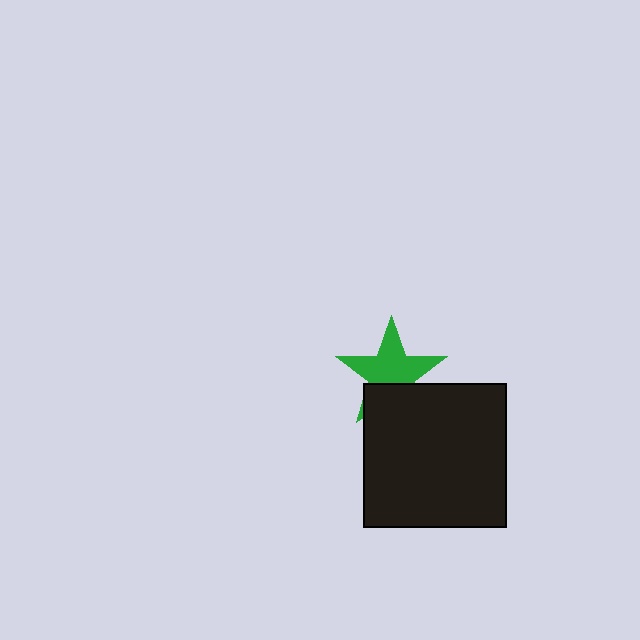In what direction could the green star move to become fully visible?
The green star could move up. That would shift it out from behind the black square entirely.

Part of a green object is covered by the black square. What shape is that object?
It is a star.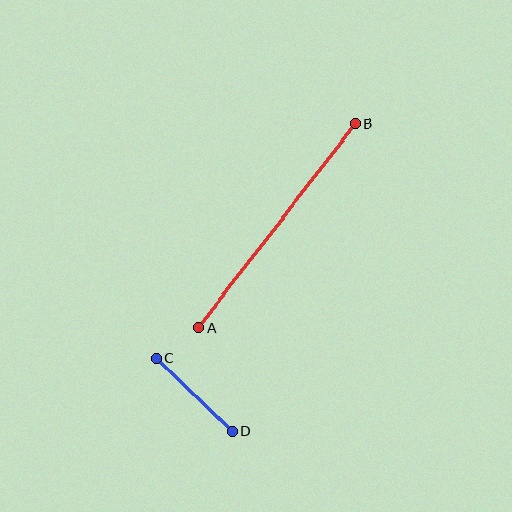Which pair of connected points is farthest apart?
Points A and B are farthest apart.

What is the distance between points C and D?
The distance is approximately 106 pixels.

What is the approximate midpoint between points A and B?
The midpoint is at approximately (277, 225) pixels.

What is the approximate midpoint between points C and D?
The midpoint is at approximately (195, 395) pixels.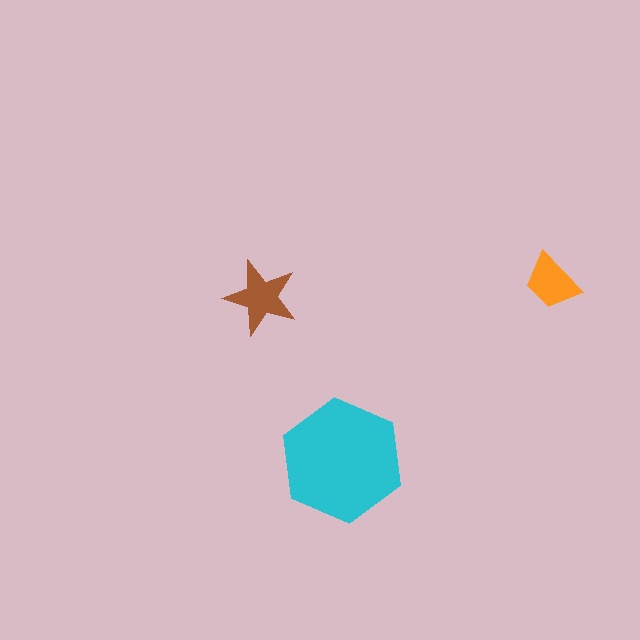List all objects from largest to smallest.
The cyan hexagon, the brown star, the orange trapezoid.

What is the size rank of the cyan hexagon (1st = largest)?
1st.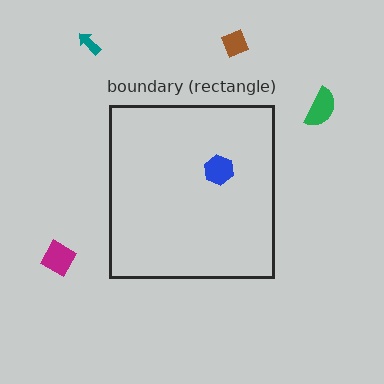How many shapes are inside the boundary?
1 inside, 4 outside.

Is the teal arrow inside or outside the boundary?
Outside.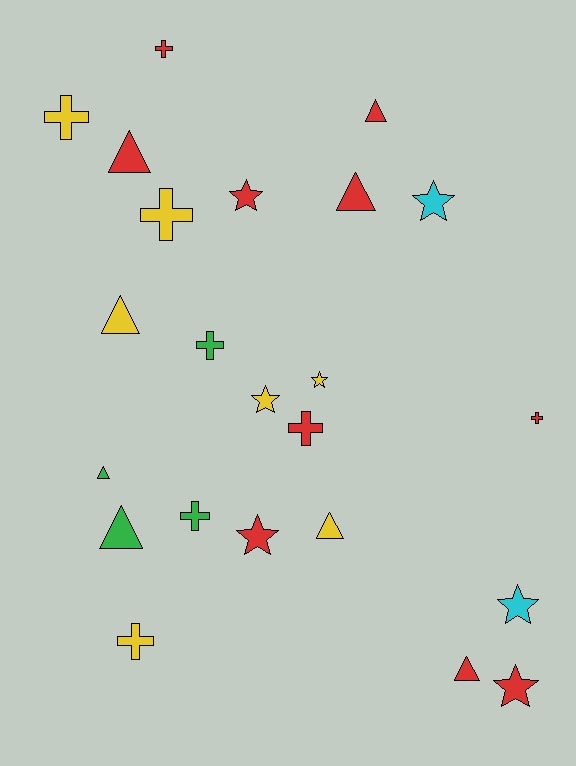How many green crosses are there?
There are 2 green crosses.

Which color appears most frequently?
Red, with 10 objects.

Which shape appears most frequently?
Cross, with 8 objects.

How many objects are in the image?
There are 23 objects.